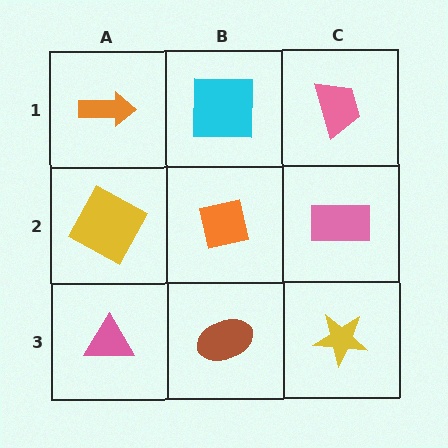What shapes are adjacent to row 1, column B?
An orange square (row 2, column B), an orange arrow (row 1, column A), a pink trapezoid (row 1, column C).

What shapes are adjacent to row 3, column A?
A yellow square (row 2, column A), a brown ellipse (row 3, column B).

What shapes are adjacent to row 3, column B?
An orange square (row 2, column B), a pink triangle (row 3, column A), a yellow star (row 3, column C).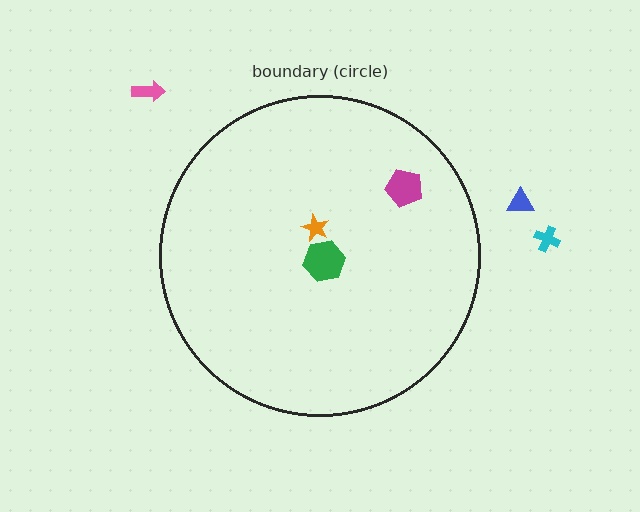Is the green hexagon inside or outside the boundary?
Inside.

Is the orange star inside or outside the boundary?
Inside.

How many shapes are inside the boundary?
3 inside, 3 outside.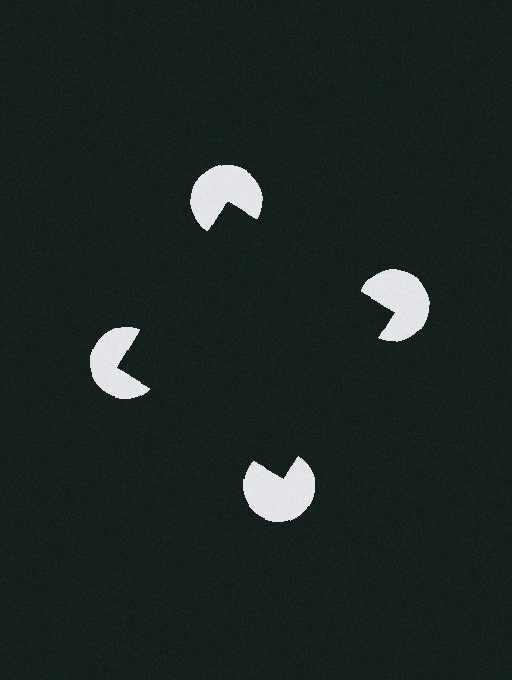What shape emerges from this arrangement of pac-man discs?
An illusory square — its edges are inferred from the aligned wedge cuts in the pac-man discs, not physically drawn.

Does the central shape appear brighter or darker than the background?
It typically appears slightly darker than the background, even though no actual brightness change is drawn.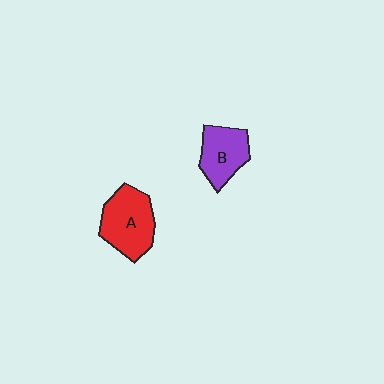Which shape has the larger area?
Shape A (red).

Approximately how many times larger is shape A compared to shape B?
Approximately 1.3 times.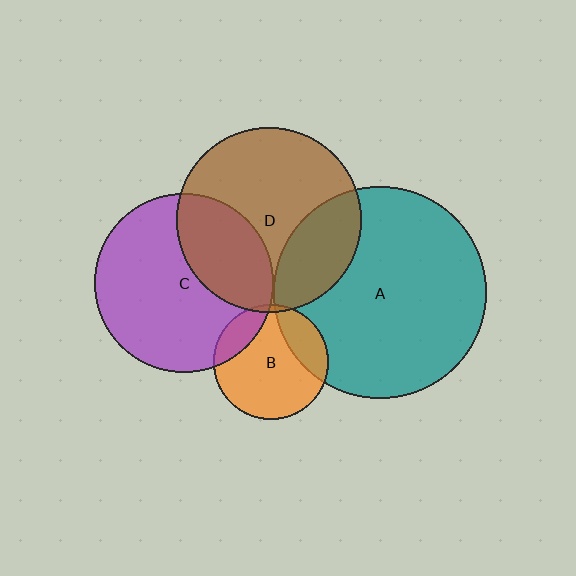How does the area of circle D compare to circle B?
Approximately 2.6 times.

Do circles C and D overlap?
Yes.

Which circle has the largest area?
Circle A (teal).